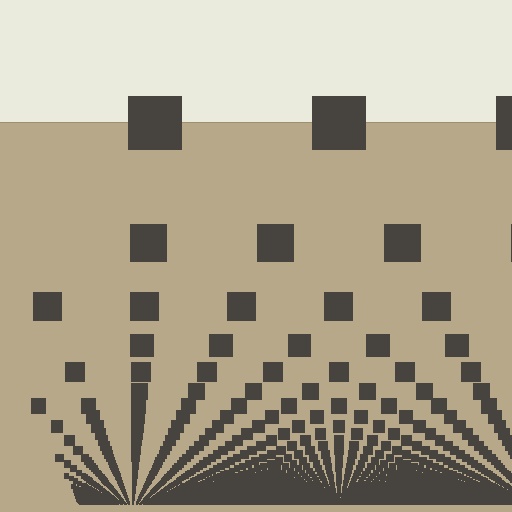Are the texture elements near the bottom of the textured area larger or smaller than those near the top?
Smaller. The gradient is inverted — elements near the bottom are smaller and denser.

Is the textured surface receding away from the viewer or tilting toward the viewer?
The surface appears to tilt toward the viewer. Texture elements get larger and sparser toward the top.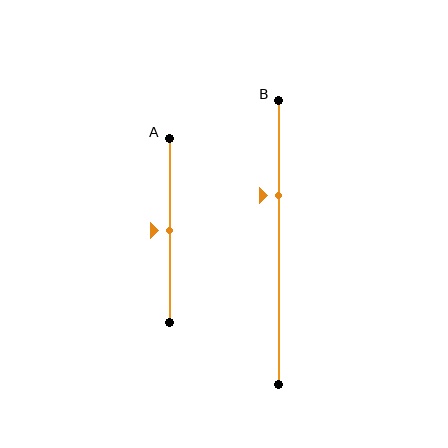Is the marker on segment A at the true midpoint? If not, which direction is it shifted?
Yes, the marker on segment A is at the true midpoint.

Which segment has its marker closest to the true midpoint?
Segment A has its marker closest to the true midpoint.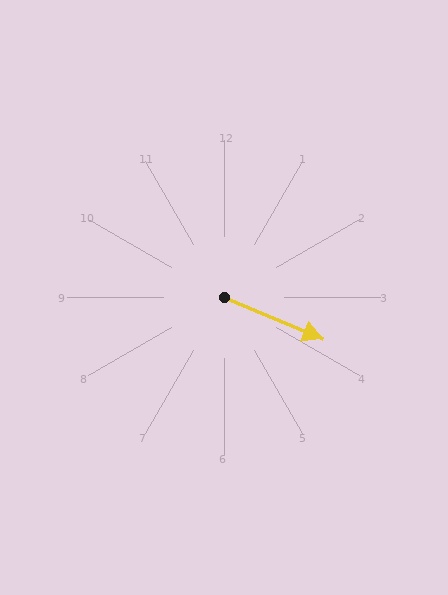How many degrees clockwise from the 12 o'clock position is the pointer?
Approximately 113 degrees.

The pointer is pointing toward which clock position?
Roughly 4 o'clock.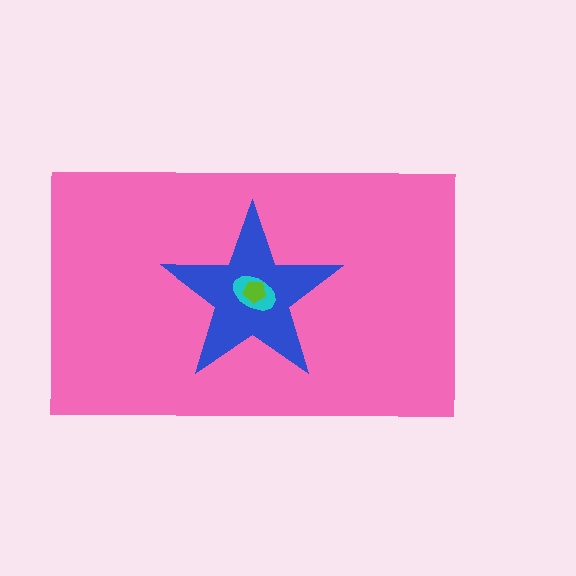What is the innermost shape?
The lime pentagon.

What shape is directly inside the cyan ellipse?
The lime pentagon.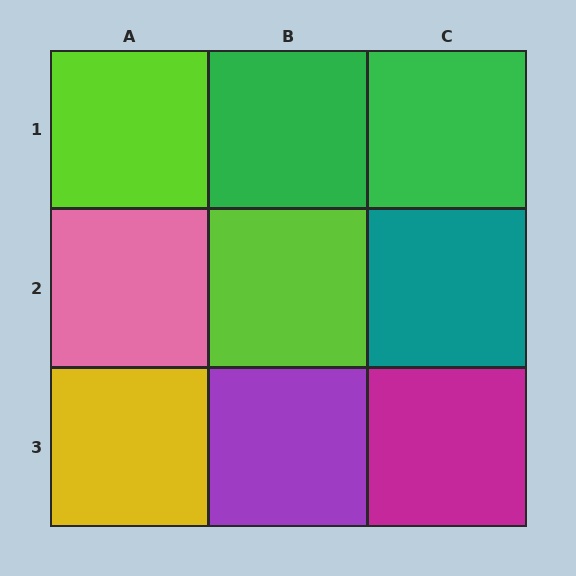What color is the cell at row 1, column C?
Green.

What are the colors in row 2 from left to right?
Pink, lime, teal.